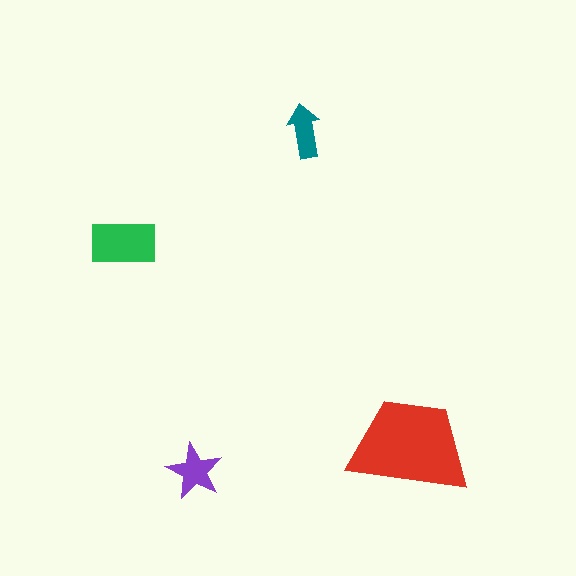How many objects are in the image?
There are 4 objects in the image.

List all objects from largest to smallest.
The red trapezoid, the green rectangle, the purple star, the teal arrow.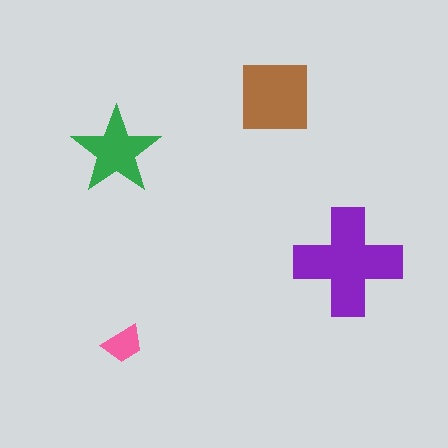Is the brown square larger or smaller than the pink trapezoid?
Larger.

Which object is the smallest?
The pink trapezoid.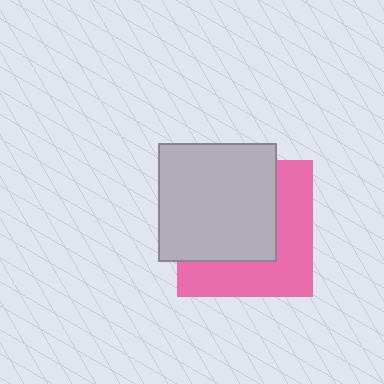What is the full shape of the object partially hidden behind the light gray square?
The partially hidden object is a pink square.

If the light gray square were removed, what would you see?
You would see the complete pink square.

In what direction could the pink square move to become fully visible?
The pink square could move toward the lower-right. That would shift it out from behind the light gray square entirely.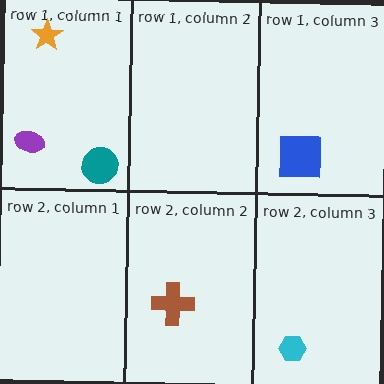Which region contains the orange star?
The row 1, column 1 region.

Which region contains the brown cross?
The row 2, column 2 region.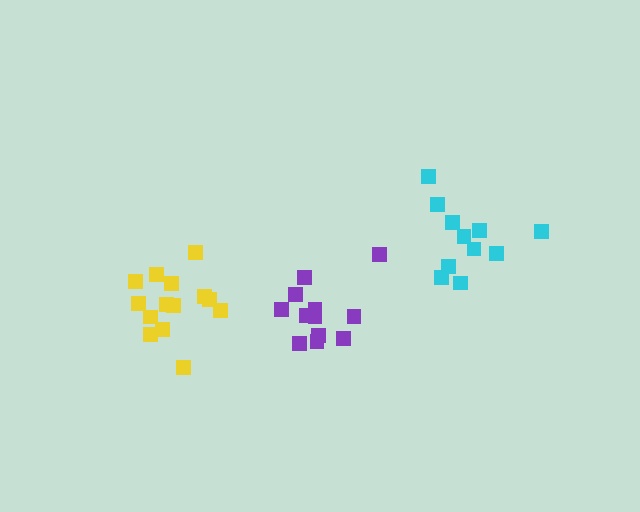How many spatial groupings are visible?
There are 3 spatial groupings.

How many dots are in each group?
Group 1: 14 dots, Group 2: 12 dots, Group 3: 11 dots (37 total).